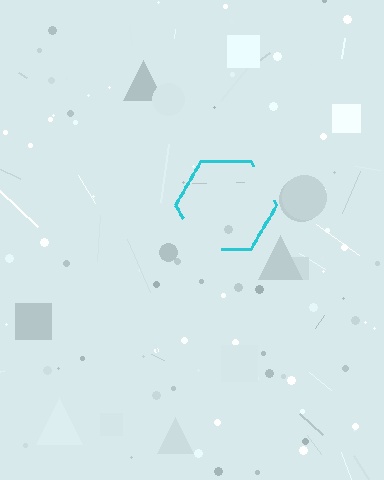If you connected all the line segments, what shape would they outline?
They would outline a hexagon.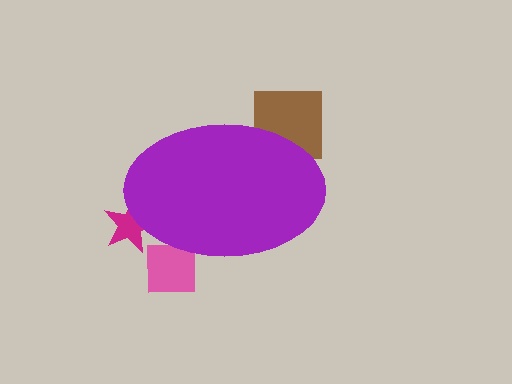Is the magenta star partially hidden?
Yes, the magenta star is partially hidden behind the purple ellipse.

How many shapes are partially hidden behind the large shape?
3 shapes are partially hidden.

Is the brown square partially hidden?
Yes, the brown square is partially hidden behind the purple ellipse.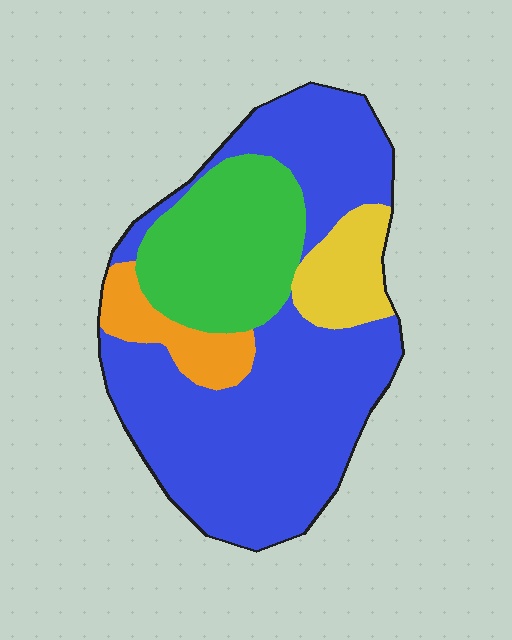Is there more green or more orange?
Green.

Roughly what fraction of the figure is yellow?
Yellow covers around 10% of the figure.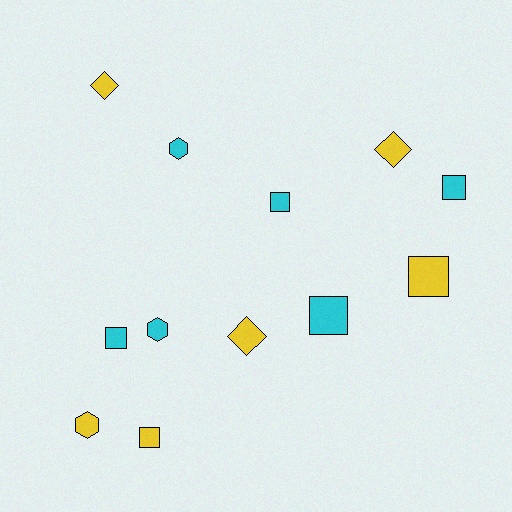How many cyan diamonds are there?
There are no cyan diamonds.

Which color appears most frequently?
Cyan, with 6 objects.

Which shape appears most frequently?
Square, with 6 objects.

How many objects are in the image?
There are 12 objects.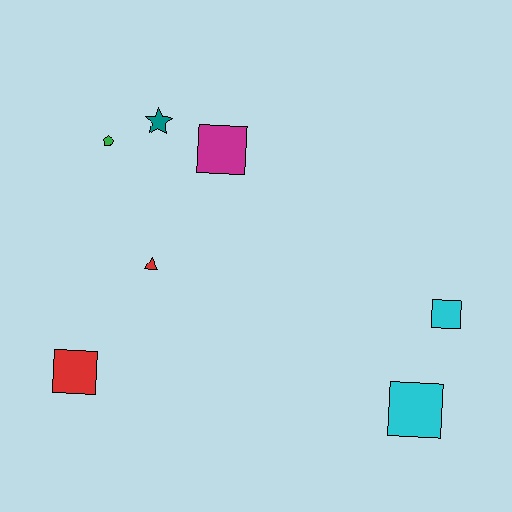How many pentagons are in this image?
There is 1 pentagon.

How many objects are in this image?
There are 7 objects.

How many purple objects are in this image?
There are no purple objects.